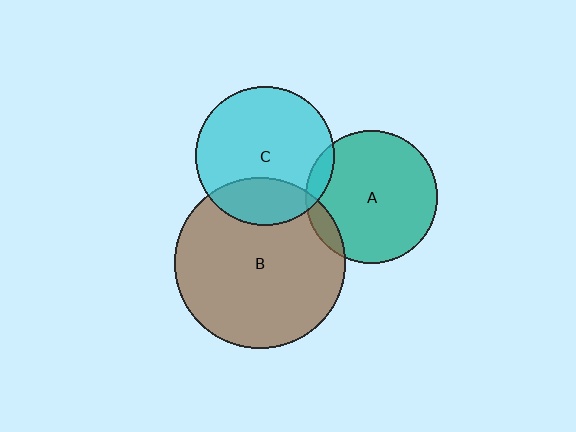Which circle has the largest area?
Circle B (brown).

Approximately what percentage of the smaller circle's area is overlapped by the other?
Approximately 10%.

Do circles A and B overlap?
Yes.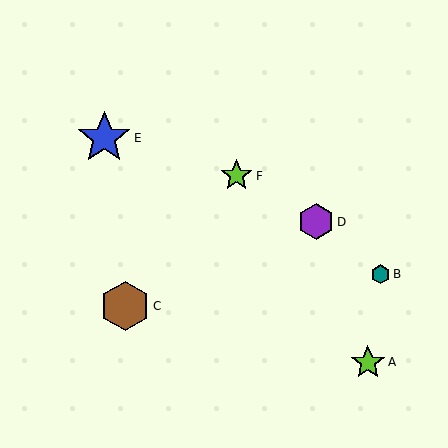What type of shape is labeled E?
Shape E is a blue star.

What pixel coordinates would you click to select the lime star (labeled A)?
Click at (368, 362) to select the lime star A.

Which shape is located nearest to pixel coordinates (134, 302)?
The brown hexagon (labeled C) at (125, 306) is nearest to that location.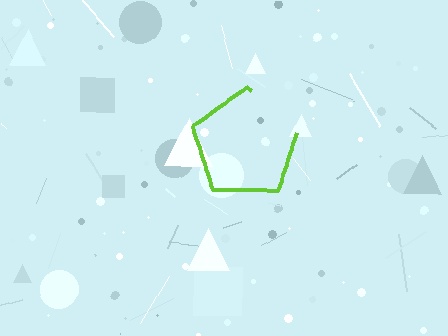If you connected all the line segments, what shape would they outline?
They would outline a pentagon.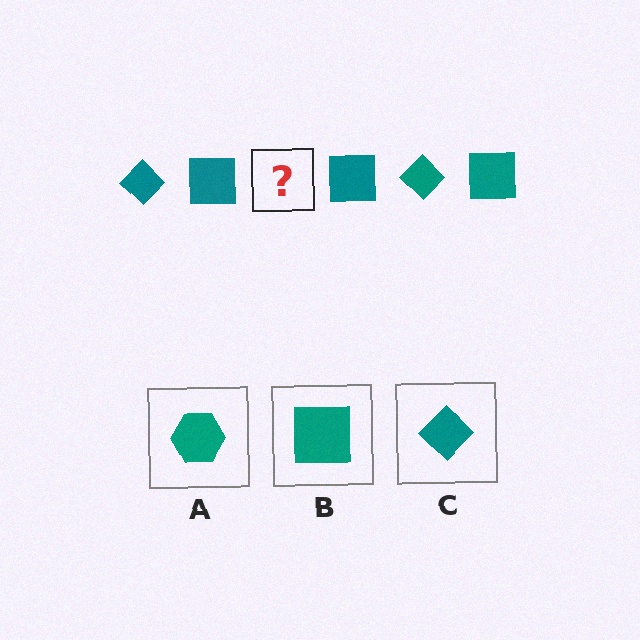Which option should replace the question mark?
Option C.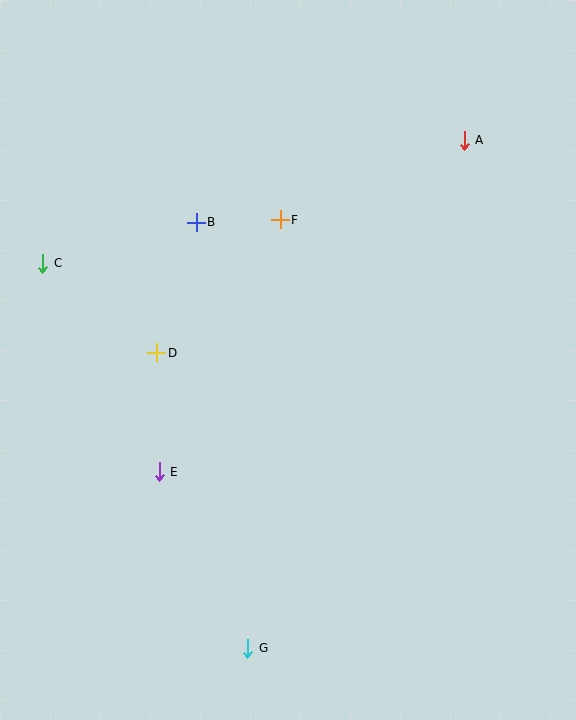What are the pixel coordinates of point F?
Point F is at (280, 220).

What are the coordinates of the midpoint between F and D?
The midpoint between F and D is at (219, 286).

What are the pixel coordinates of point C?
Point C is at (43, 263).